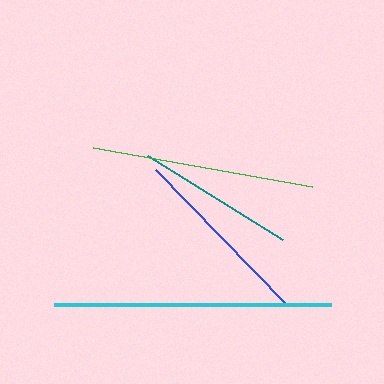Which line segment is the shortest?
The teal line is the shortest at approximately 158 pixels.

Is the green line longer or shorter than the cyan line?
The cyan line is longer than the green line.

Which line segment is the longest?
The cyan line is the longest at approximately 277 pixels.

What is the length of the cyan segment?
The cyan segment is approximately 277 pixels long.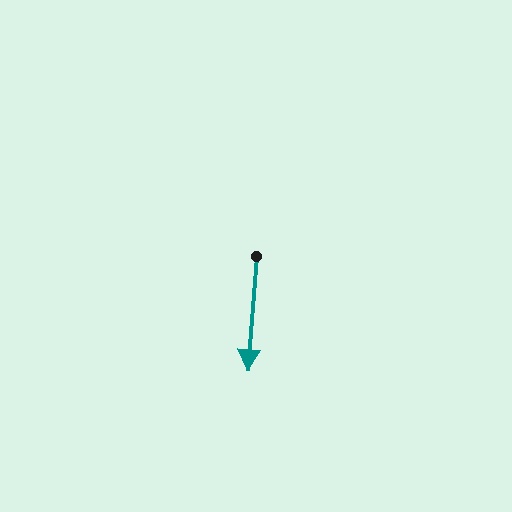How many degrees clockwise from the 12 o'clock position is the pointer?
Approximately 184 degrees.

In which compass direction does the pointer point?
South.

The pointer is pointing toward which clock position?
Roughly 6 o'clock.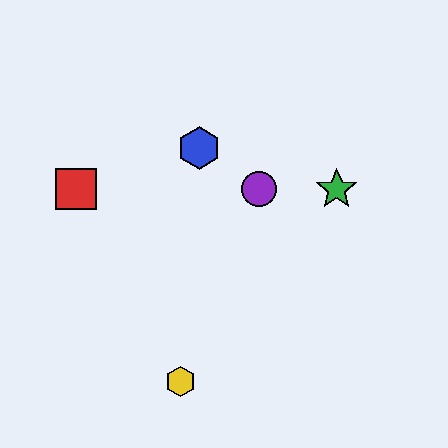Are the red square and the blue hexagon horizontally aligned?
No, the red square is at y≈189 and the blue hexagon is at y≈148.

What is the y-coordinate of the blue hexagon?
The blue hexagon is at y≈148.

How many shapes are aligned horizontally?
3 shapes (the red square, the green star, the purple circle) are aligned horizontally.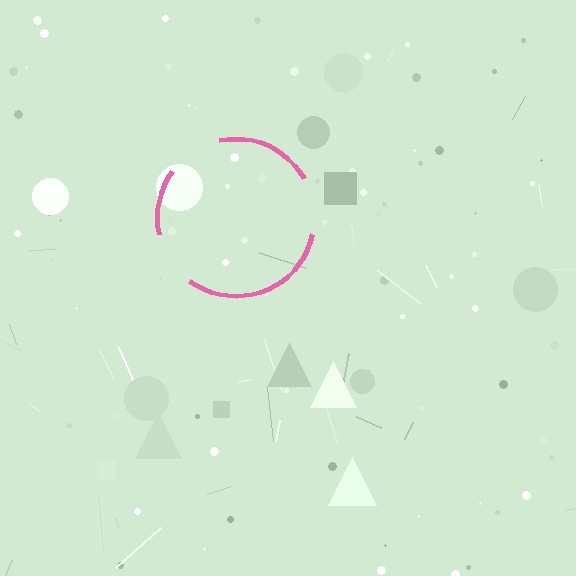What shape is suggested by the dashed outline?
The dashed outline suggests a circle.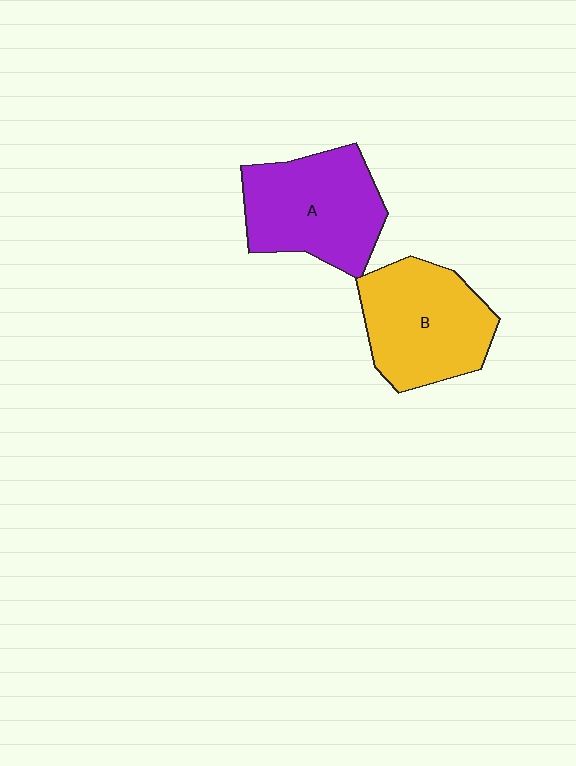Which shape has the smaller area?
Shape B (yellow).